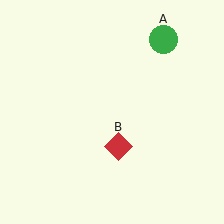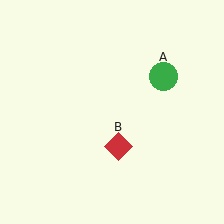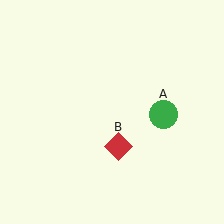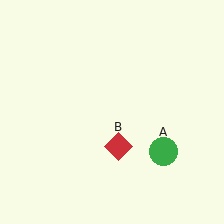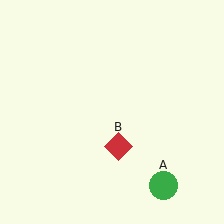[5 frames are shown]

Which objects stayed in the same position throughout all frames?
Red diamond (object B) remained stationary.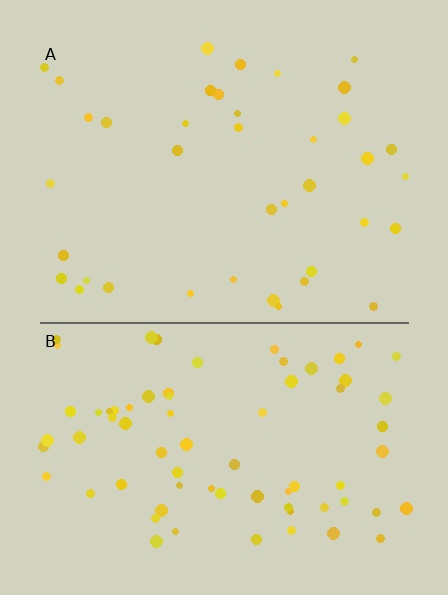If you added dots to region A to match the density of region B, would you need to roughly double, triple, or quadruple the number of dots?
Approximately double.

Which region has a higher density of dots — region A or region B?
B (the bottom).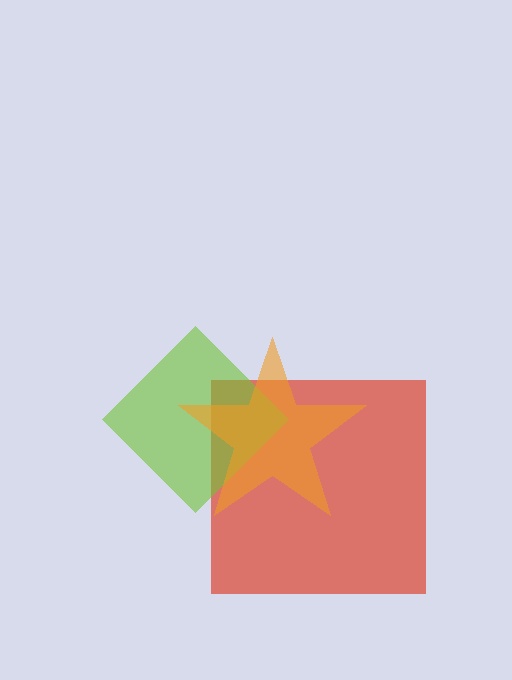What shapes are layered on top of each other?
The layered shapes are: a red square, a lime diamond, an orange star.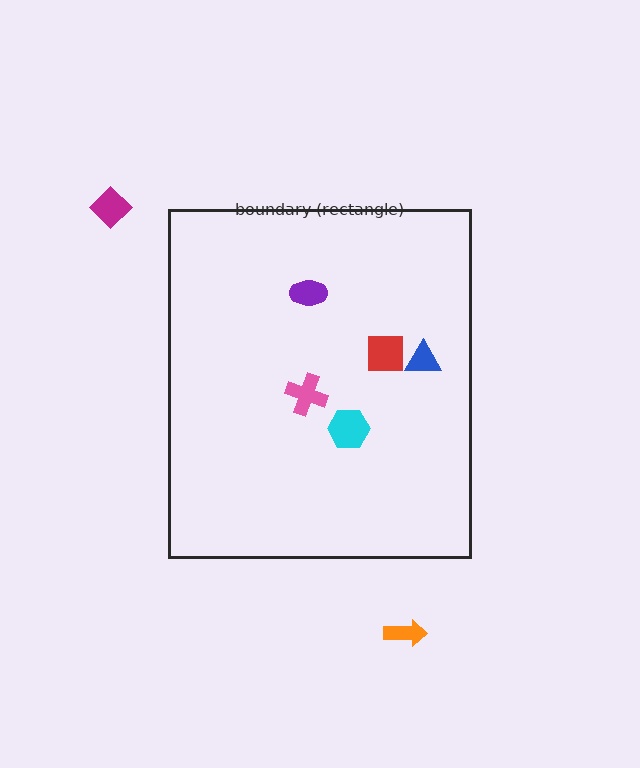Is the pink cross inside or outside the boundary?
Inside.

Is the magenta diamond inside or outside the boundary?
Outside.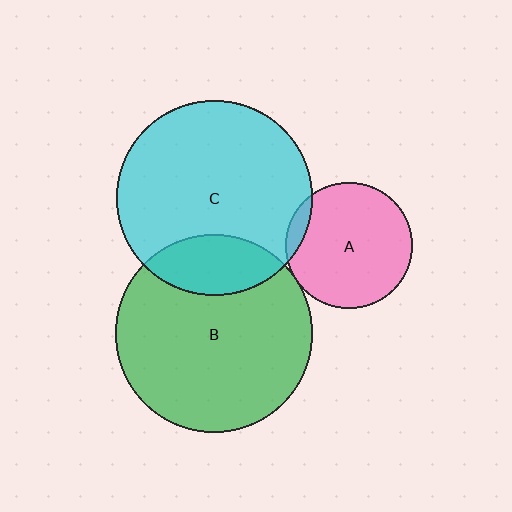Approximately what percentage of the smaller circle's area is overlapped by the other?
Approximately 5%.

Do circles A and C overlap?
Yes.